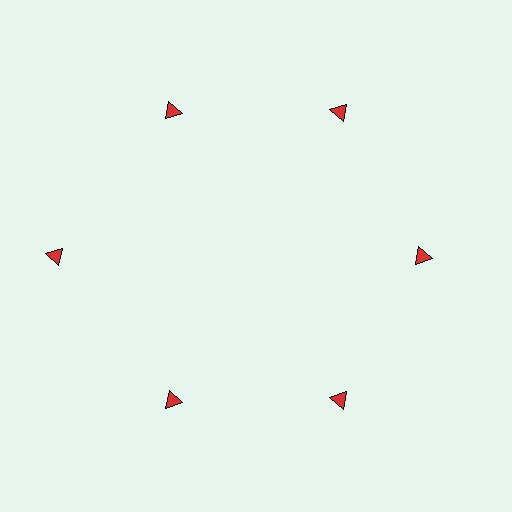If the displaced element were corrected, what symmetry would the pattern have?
It would have 6-fold rotational symmetry — the pattern would map onto itself every 60 degrees.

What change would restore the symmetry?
The symmetry would be restored by moving it inward, back onto the ring so that all 6 triangles sit at equal angles and equal distance from the center.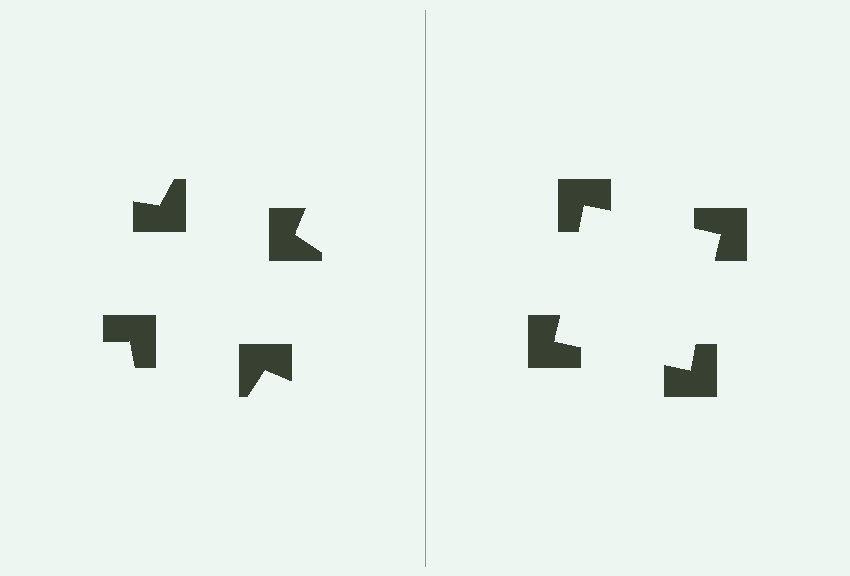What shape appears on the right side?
An illusory square.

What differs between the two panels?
The notched squares are positioned identically on both sides; only the wedge orientations differ. On the right they align to a square; on the left they are misaligned.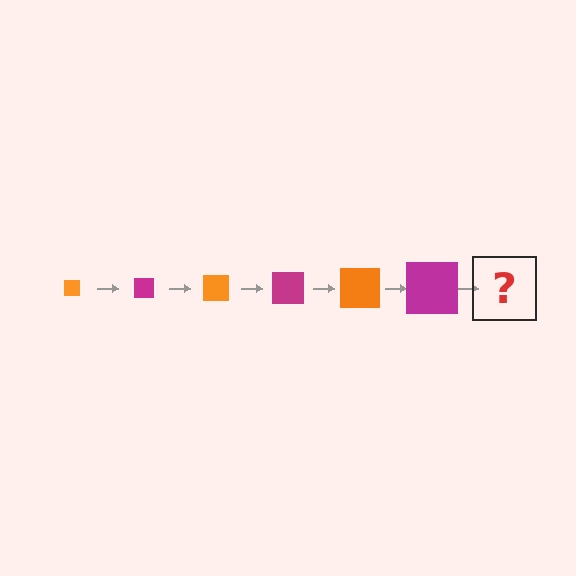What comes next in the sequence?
The next element should be an orange square, larger than the previous one.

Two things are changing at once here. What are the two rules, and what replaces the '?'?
The two rules are that the square grows larger each step and the color cycles through orange and magenta. The '?' should be an orange square, larger than the previous one.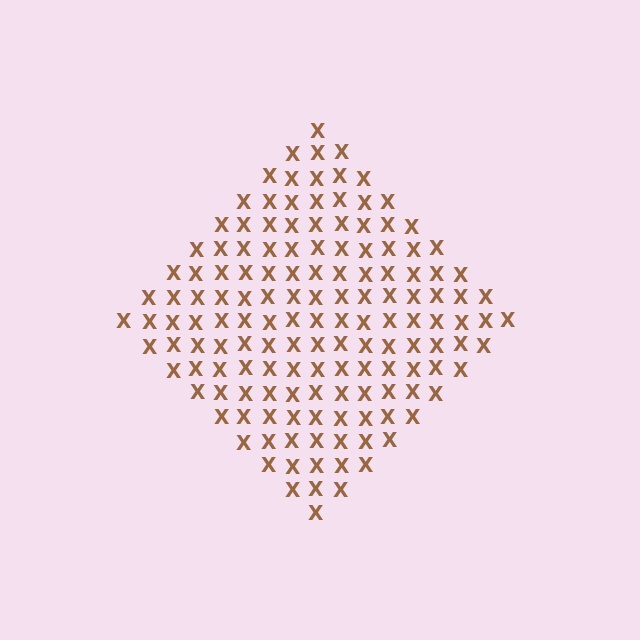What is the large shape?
The large shape is a diamond.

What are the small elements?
The small elements are letter X's.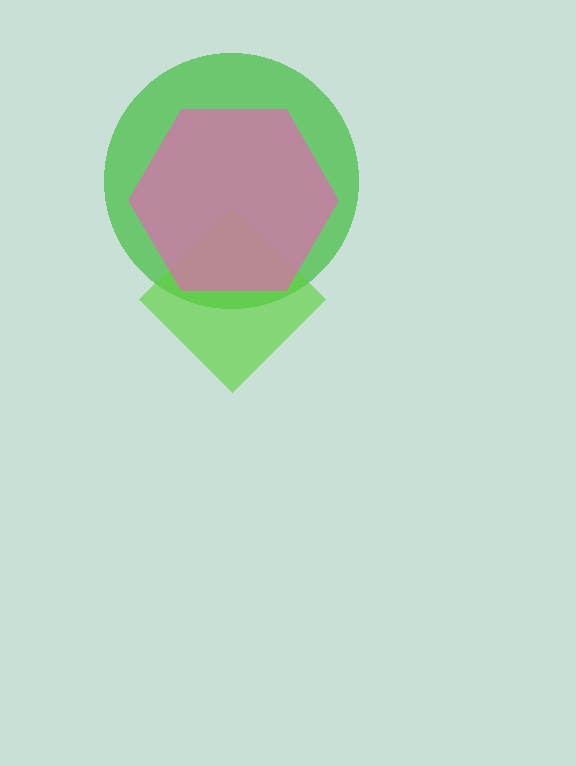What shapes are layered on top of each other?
The layered shapes are: a green circle, a lime diamond, a pink hexagon.